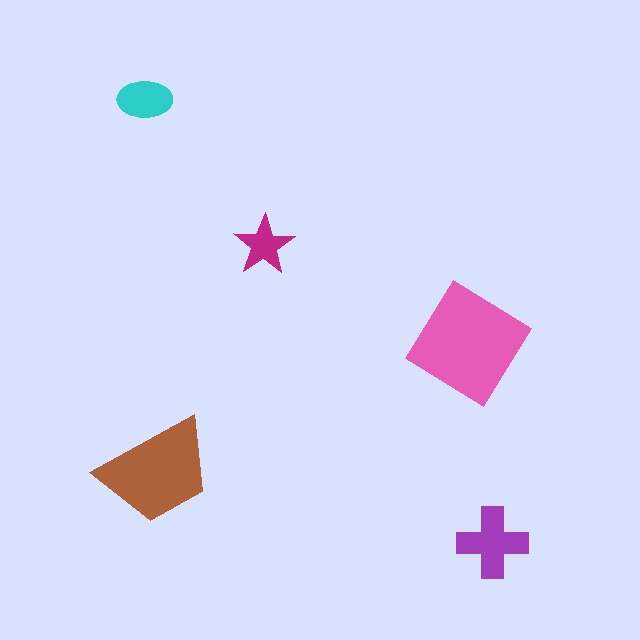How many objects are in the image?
There are 5 objects in the image.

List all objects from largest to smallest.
The pink diamond, the brown trapezoid, the purple cross, the cyan ellipse, the magenta star.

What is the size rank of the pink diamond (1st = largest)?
1st.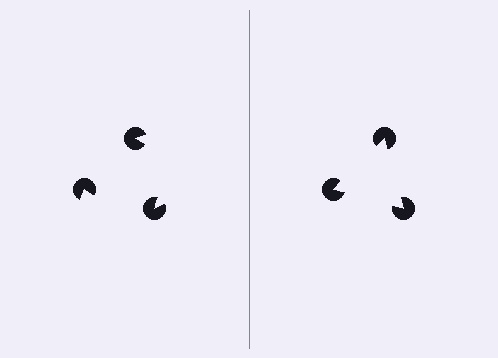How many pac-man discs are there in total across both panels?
6 — 3 on each side.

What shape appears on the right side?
An illusory triangle.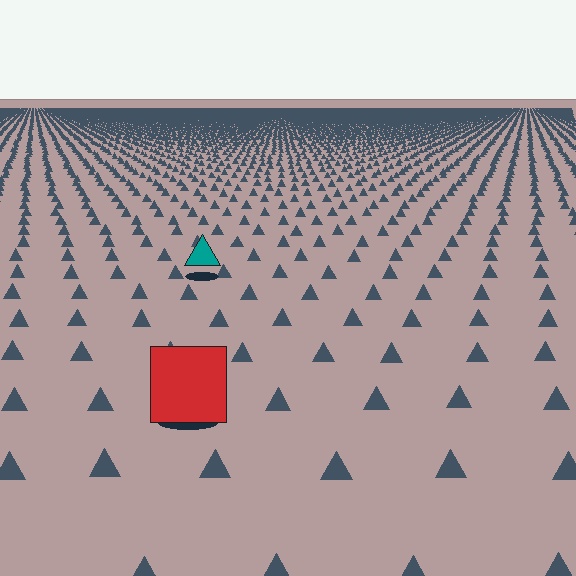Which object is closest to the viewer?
The red square is closest. The texture marks near it are larger and more spread out.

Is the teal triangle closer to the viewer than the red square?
No. The red square is closer — you can tell from the texture gradient: the ground texture is coarser near it.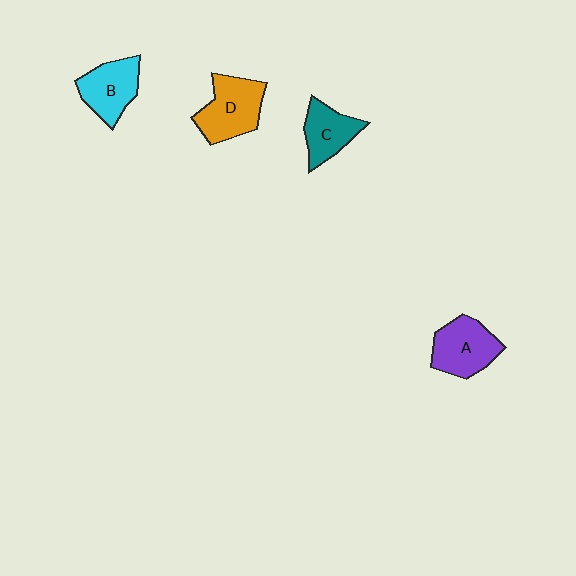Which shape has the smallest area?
Shape C (teal).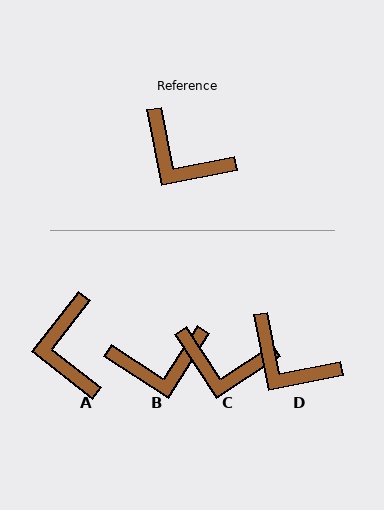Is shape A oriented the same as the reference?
No, it is off by about 49 degrees.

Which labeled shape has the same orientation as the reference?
D.